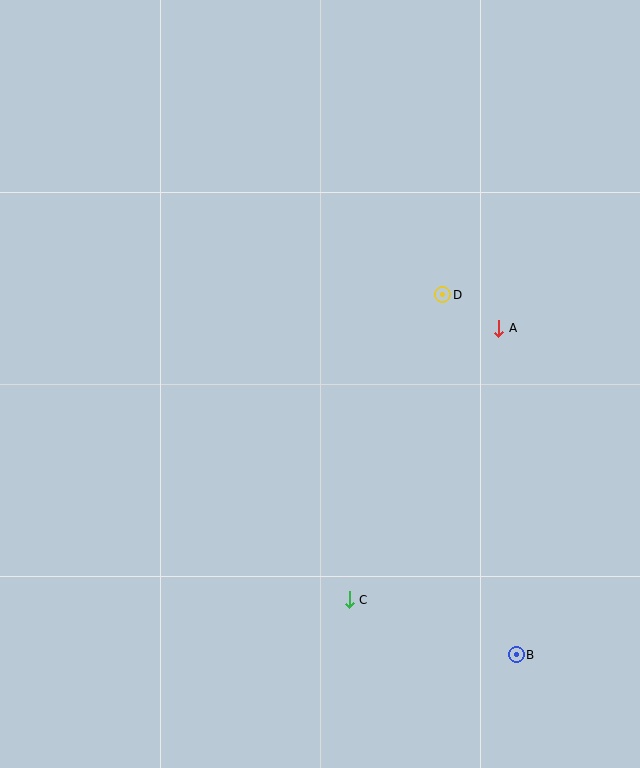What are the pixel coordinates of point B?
Point B is at (516, 655).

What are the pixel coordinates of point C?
Point C is at (349, 600).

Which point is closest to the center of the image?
Point D at (442, 295) is closest to the center.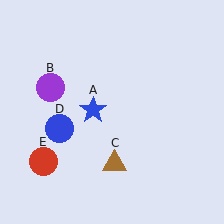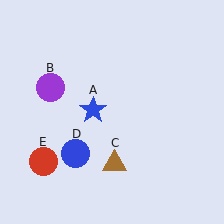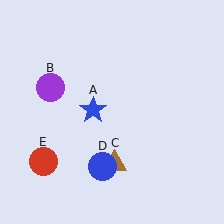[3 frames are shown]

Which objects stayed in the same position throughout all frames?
Blue star (object A) and purple circle (object B) and brown triangle (object C) and red circle (object E) remained stationary.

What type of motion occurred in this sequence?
The blue circle (object D) rotated counterclockwise around the center of the scene.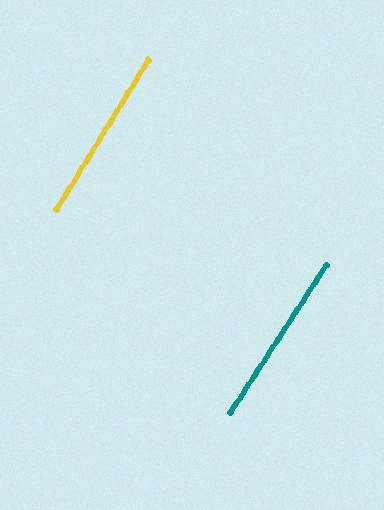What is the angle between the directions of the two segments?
Approximately 1 degree.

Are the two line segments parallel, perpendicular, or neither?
Parallel — their directions differ by only 1.5°.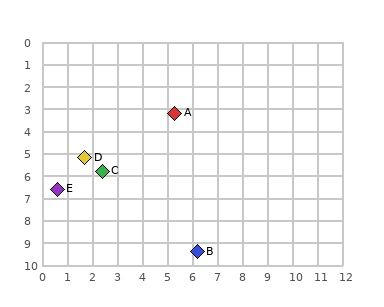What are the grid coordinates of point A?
Point A is at approximately (5.3, 3.2).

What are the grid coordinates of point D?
Point D is at approximately (1.7, 5.2).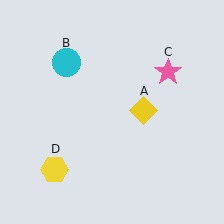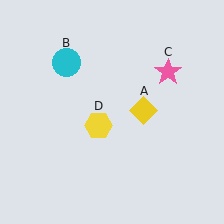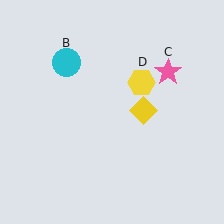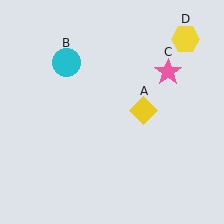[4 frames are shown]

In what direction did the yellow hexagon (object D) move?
The yellow hexagon (object D) moved up and to the right.